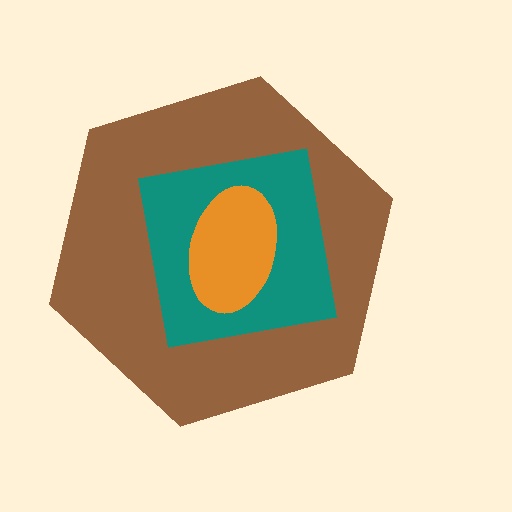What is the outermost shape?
The brown hexagon.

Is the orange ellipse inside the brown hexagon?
Yes.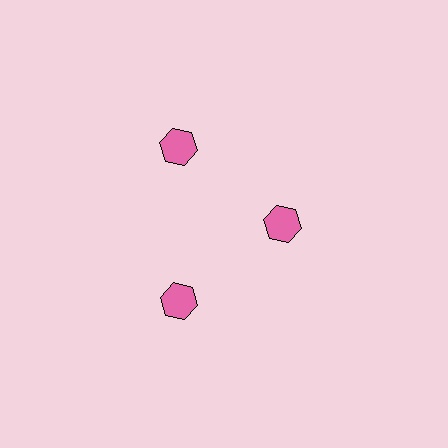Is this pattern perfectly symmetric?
No. The 3 pink hexagons are arranged in a ring, but one element near the 3 o'clock position is pulled inward toward the center, breaking the 3-fold rotational symmetry.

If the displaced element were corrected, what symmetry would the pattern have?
It would have 3-fold rotational symmetry — the pattern would map onto itself every 120 degrees.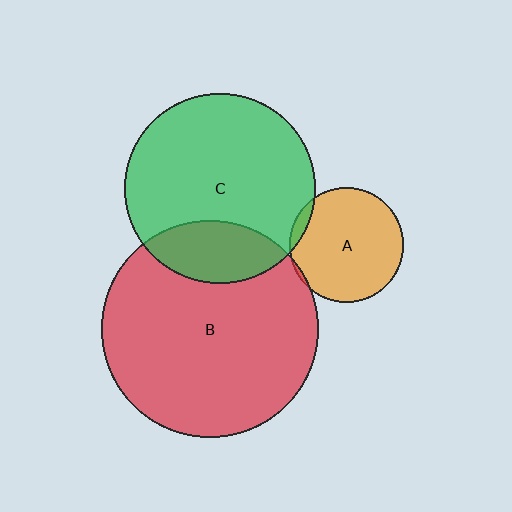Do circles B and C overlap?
Yes.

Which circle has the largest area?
Circle B (red).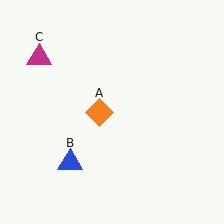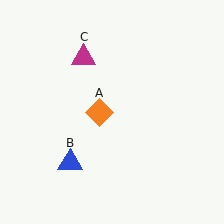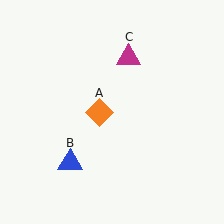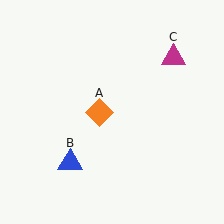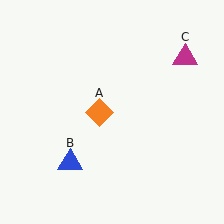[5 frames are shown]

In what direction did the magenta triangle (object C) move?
The magenta triangle (object C) moved right.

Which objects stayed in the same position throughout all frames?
Orange diamond (object A) and blue triangle (object B) remained stationary.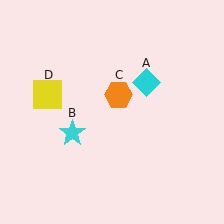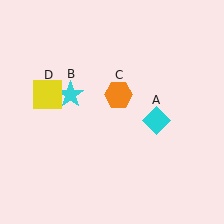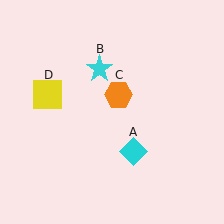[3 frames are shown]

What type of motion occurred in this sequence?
The cyan diamond (object A), cyan star (object B) rotated clockwise around the center of the scene.